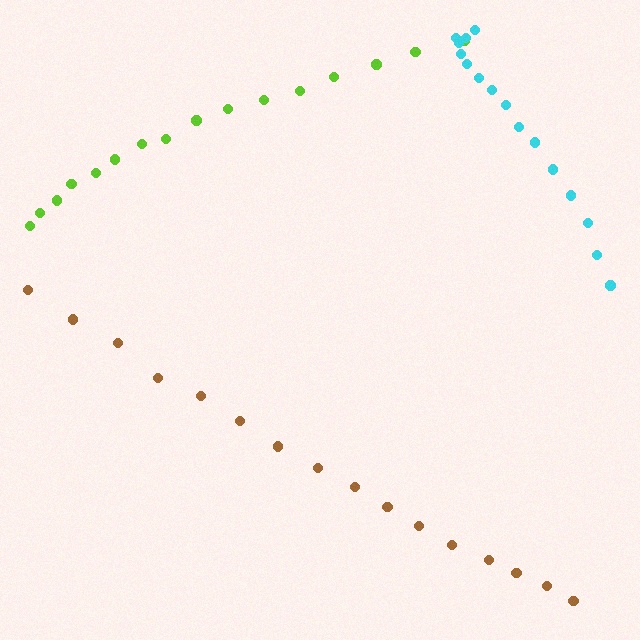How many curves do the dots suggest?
There are 3 distinct paths.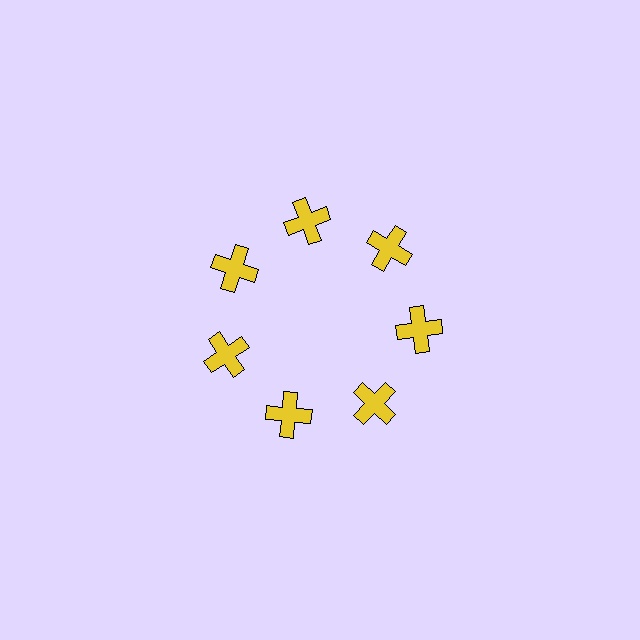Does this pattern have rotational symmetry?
Yes, this pattern has 7-fold rotational symmetry. It looks the same after rotating 51 degrees around the center.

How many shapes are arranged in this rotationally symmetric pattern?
There are 7 shapes, arranged in 7 groups of 1.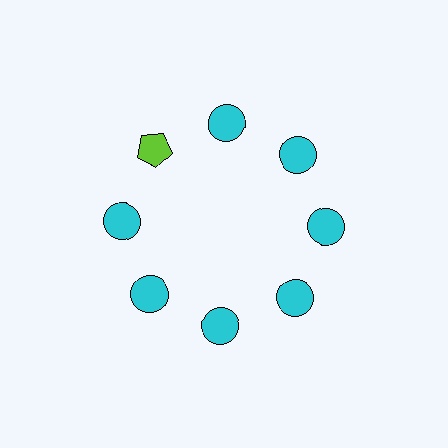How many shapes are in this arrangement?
There are 8 shapes arranged in a ring pattern.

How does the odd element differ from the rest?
It differs in both color (lime instead of cyan) and shape (pentagon instead of circle).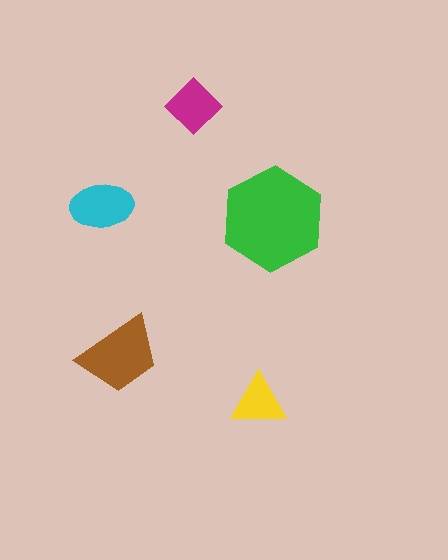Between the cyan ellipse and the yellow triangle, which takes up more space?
The cyan ellipse.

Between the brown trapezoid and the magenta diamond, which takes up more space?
The brown trapezoid.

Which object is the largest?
The green hexagon.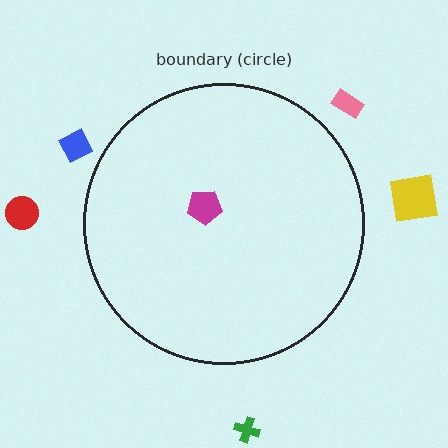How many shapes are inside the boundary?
1 inside, 5 outside.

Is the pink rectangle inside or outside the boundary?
Outside.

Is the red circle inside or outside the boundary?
Outside.